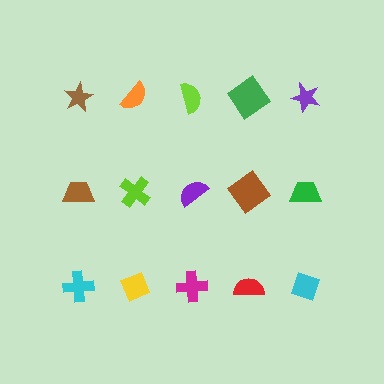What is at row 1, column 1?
A brown star.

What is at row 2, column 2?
A lime cross.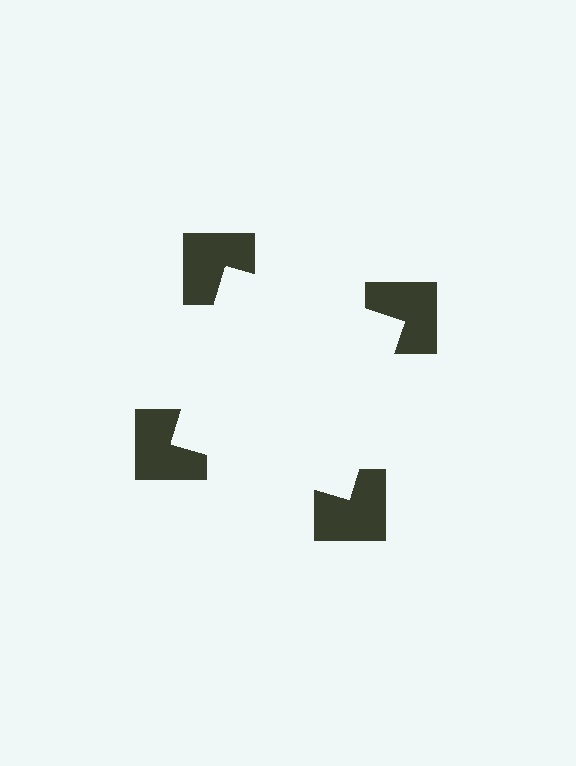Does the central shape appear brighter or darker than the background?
It typically appears slightly brighter than the background, even though no actual brightness change is drawn.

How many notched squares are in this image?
There are 4 — one at each vertex of the illusory square.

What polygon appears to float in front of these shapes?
An illusory square — its edges are inferred from the aligned wedge cuts in the notched squares, not physically drawn.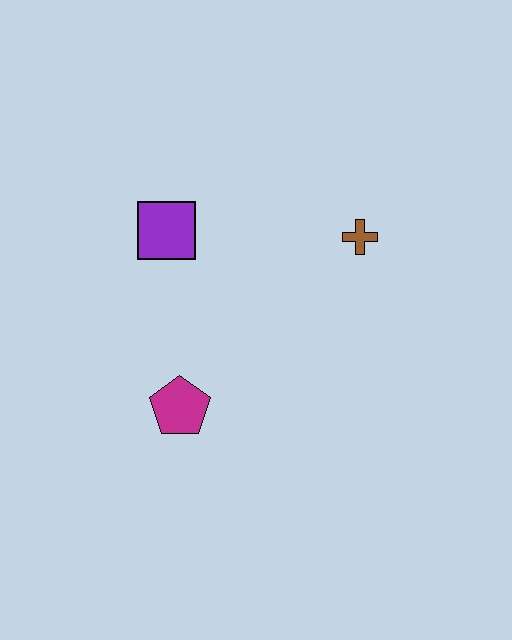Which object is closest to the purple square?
The magenta pentagon is closest to the purple square.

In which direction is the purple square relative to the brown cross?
The purple square is to the left of the brown cross.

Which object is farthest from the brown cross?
The magenta pentagon is farthest from the brown cross.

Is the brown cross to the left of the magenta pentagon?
No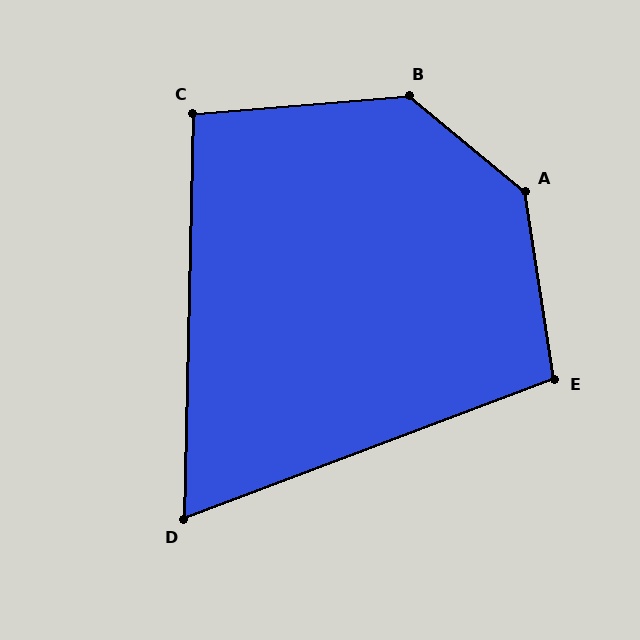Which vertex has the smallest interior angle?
D, at approximately 68 degrees.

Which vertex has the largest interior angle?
A, at approximately 139 degrees.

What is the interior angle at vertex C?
Approximately 96 degrees (obtuse).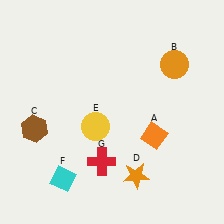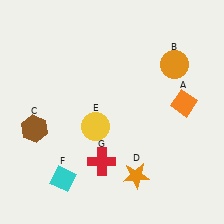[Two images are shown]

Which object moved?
The orange diamond (A) moved up.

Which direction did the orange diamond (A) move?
The orange diamond (A) moved up.